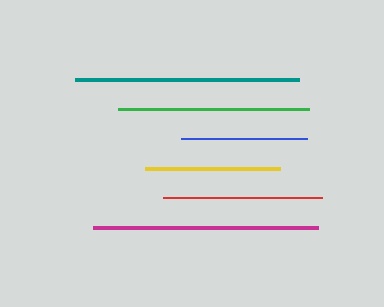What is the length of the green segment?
The green segment is approximately 191 pixels long.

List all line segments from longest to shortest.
From longest to shortest: magenta, teal, green, red, yellow, blue.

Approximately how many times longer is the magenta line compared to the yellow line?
The magenta line is approximately 1.7 times the length of the yellow line.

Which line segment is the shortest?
The blue line is the shortest at approximately 126 pixels.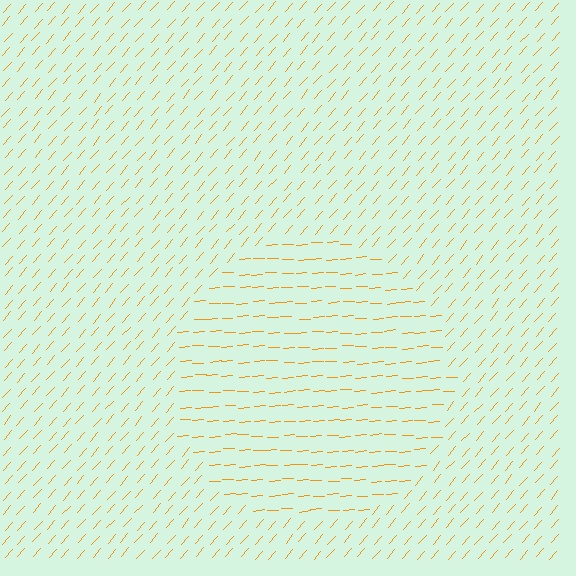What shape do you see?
I see a circle.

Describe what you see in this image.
The image is filled with small orange line segments. A circle region in the image has lines oriented differently from the surrounding lines, creating a visible texture boundary.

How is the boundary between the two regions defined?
The boundary is defined purely by a change in line orientation (approximately 45 degrees difference). All lines are the same color and thickness.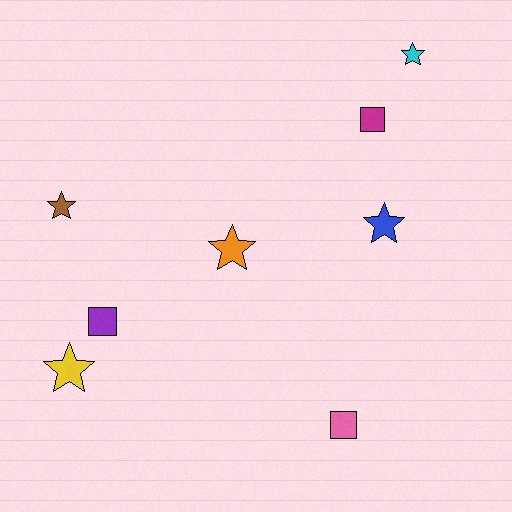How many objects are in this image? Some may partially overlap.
There are 8 objects.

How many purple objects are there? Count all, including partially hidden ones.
There is 1 purple object.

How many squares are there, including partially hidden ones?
There are 3 squares.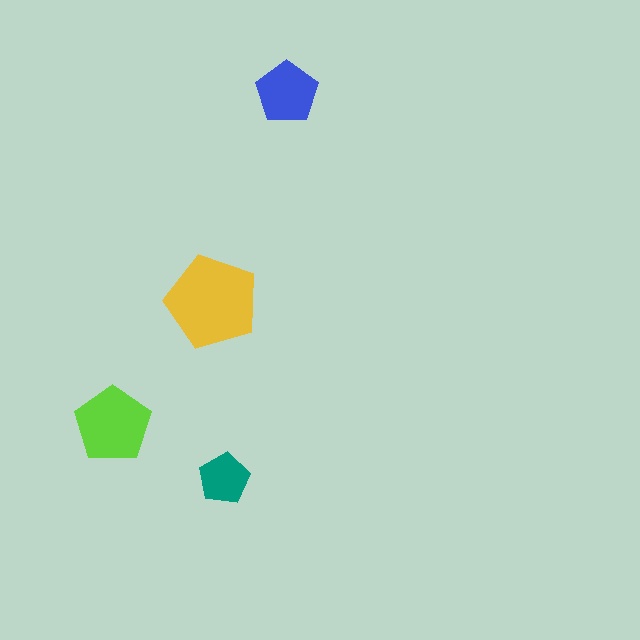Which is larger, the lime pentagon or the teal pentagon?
The lime one.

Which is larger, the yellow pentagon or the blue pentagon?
The yellow one.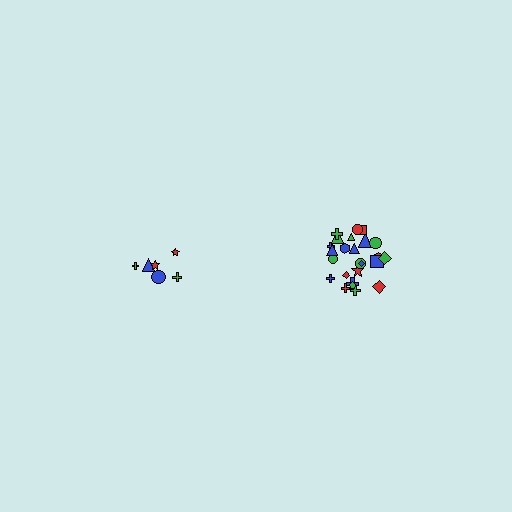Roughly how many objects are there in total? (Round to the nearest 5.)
Roughly 30 objects in total.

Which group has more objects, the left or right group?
The right group.